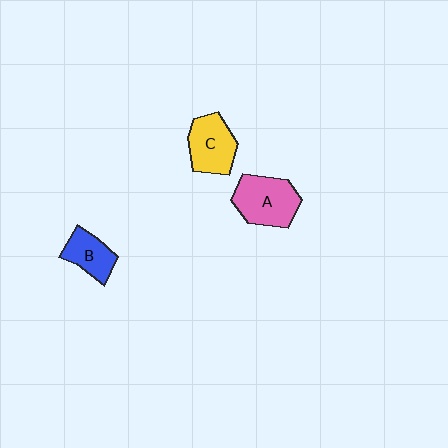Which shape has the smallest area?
Shape B (blue).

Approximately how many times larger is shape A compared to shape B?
Approximately 1.5 times.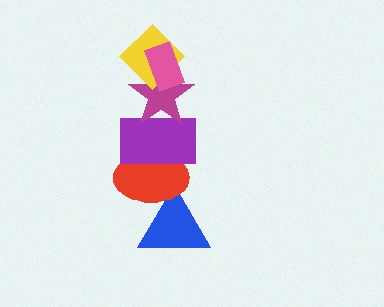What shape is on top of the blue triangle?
The red ellipse is on top of the blue triangle.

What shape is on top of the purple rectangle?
The magenta star is on top of the purple rectangle.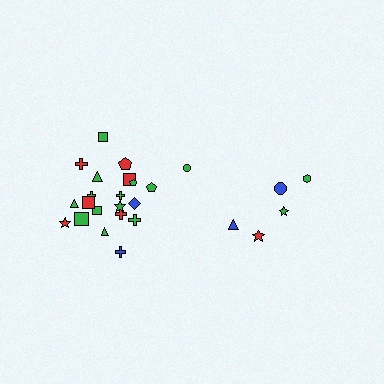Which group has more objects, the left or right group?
The left group.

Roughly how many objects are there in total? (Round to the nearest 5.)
Roughly 25 objects in total.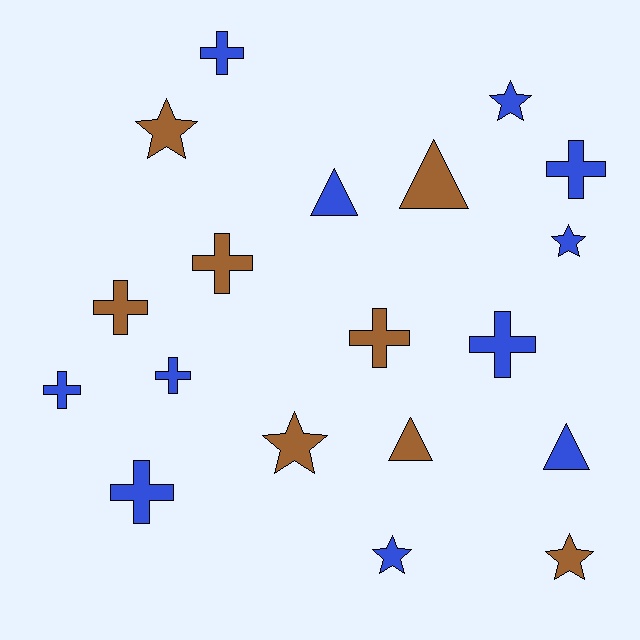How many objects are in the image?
There are 19 objects.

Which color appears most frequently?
Blue, with 11 objects.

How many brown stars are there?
There are 3 brown stars.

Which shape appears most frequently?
Cross, with 9 objects.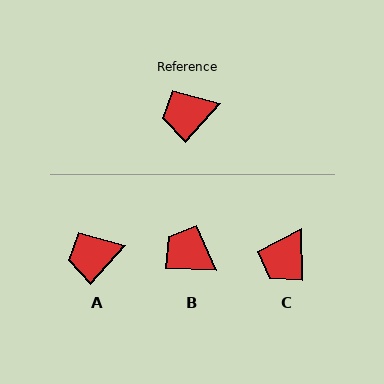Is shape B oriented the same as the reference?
No, it is off by about 50 degrees.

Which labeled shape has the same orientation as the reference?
A.